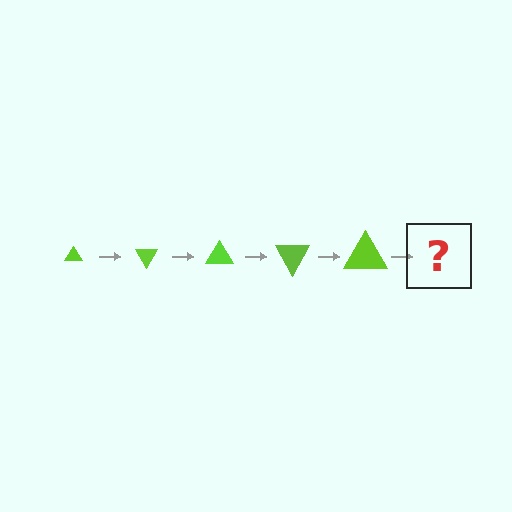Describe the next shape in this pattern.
It should be a triangle, larger than the previous one and rotated 300 degrees from the start.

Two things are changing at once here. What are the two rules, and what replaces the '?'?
The two rules are that the triangle grows larger each step and it rotates 60 degrees each step. The '?' should be a triangle, larger than the previous one and rotated 300 degrees from the start.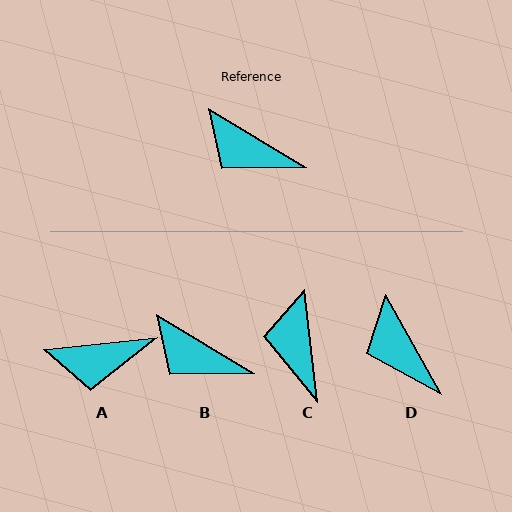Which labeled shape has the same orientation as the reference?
B.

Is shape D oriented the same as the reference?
No, it is off by about 30 degrees.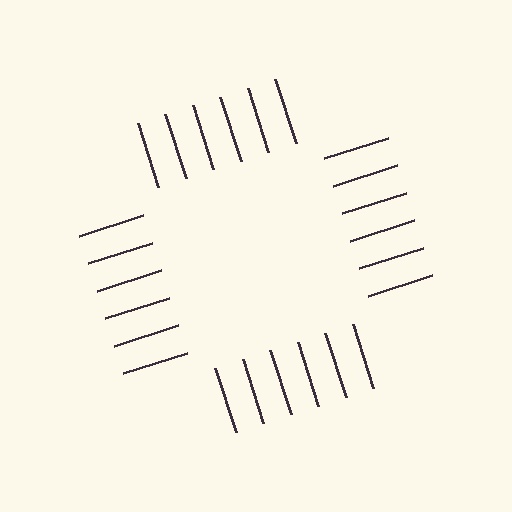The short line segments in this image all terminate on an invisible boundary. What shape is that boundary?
An illusory square — the line segments terminate on its edges but no continuous stroke is drawn.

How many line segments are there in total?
24 — 6 along each of the 4 edges.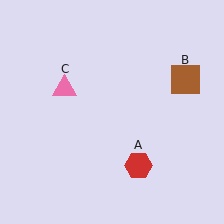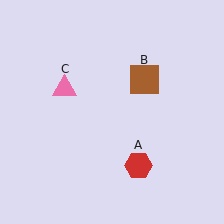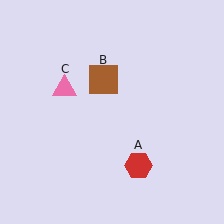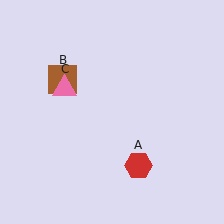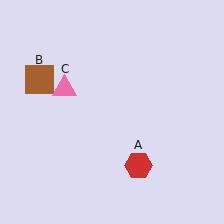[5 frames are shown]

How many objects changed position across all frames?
1 object changed position: brown square (object B).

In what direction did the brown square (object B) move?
The brown square (object B) moved left.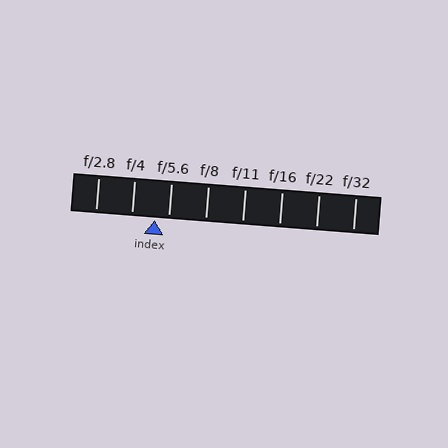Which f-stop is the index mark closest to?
The index mark is closest to f/5.6.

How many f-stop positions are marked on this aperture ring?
There are 8 f-stop positions marked.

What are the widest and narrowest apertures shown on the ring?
The widest aperture shown is f/2.8 and the narrowest is f/32.